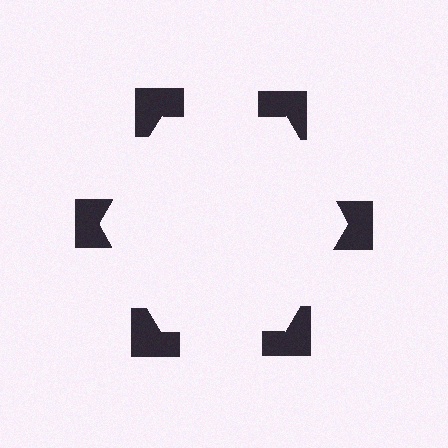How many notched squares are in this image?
There are 6 — one at each vertex of the illusory hexagon.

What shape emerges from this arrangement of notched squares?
An illusory hexagon — its edges are inferred from the aligned wedge cuts in the notched squares, not physically drawn.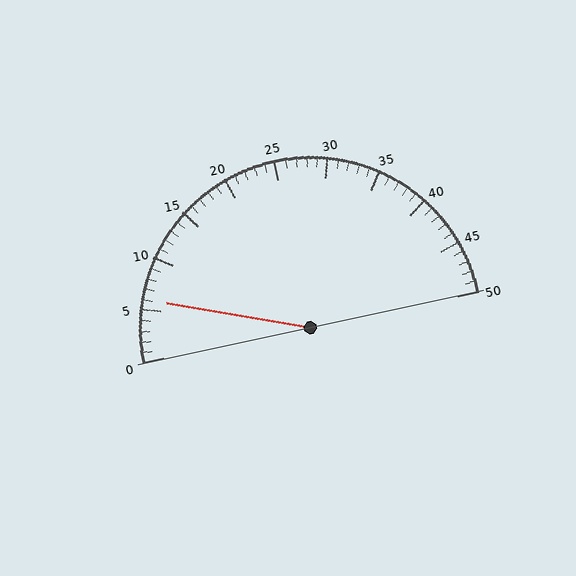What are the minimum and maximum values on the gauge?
The gauge ranges from 0 to 50.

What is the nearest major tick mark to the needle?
The nearest major tick mark is 5.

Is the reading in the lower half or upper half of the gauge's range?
The reading is in the lower half of the range (0 to 50).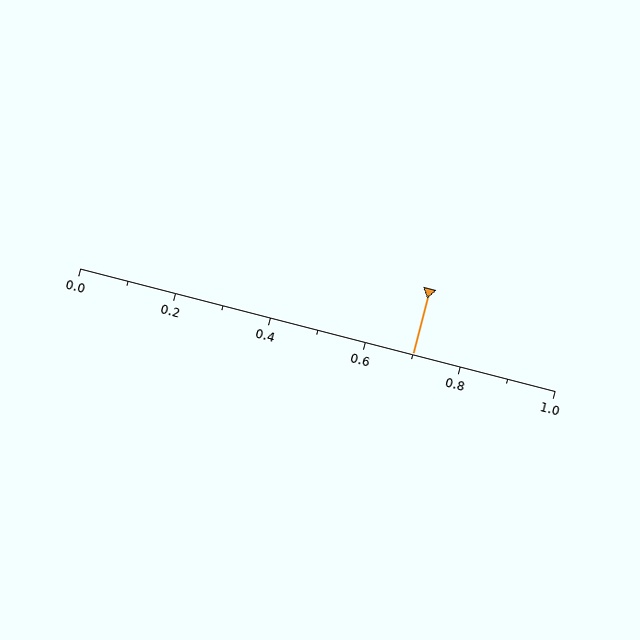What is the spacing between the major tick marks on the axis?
The major ticks are spaced 0.2 apart.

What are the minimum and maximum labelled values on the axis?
The axis runs from 0.0 to 1.0.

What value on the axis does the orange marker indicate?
The marker indicates approximately 0.7.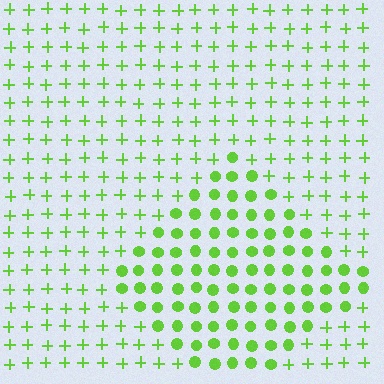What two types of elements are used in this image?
The image uses circles inside the diamond region and plus signs outside it.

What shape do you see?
I see a diamond.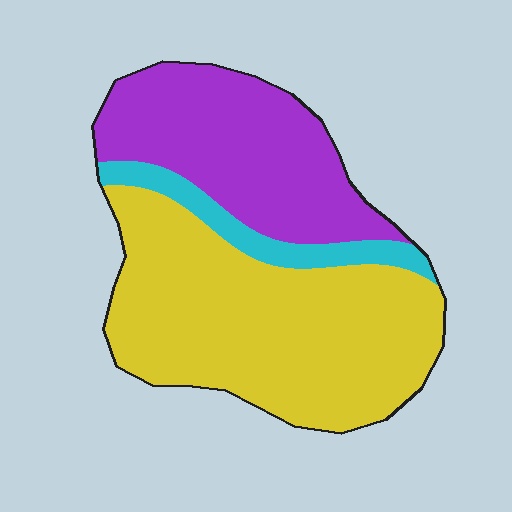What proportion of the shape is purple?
Purple covers about 35% of the shape.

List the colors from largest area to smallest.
From largest to smallest: yellow, purple, cyan.